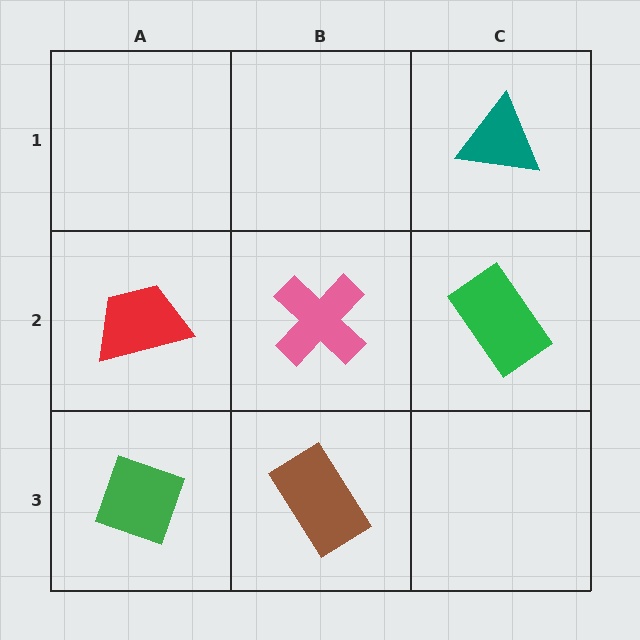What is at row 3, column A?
A green diamond.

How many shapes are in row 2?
3 shapes.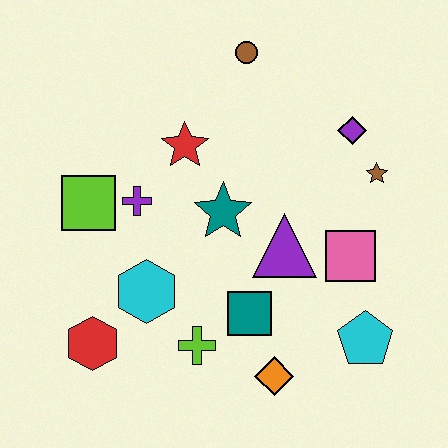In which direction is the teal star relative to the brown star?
The teal star is to the left of the brown star.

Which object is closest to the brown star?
The purple diamond is closest to the brown star.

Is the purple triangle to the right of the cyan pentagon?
No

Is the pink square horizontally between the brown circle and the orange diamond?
No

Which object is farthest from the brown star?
The red hexagon is farthest from the brown star.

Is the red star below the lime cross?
No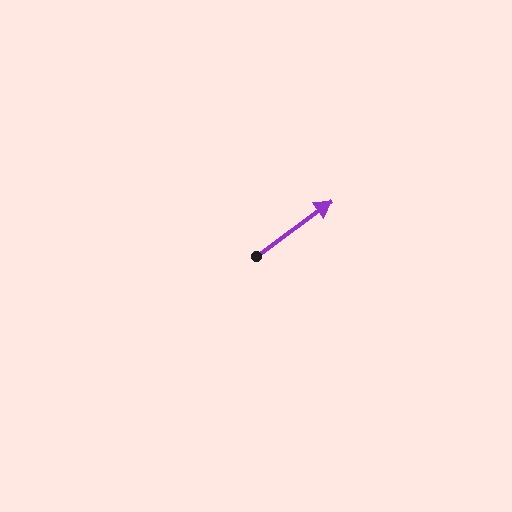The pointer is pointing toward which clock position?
Roughly 2 o'clock.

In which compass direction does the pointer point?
Northeast.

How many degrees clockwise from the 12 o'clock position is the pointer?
Approximately 54 degrees.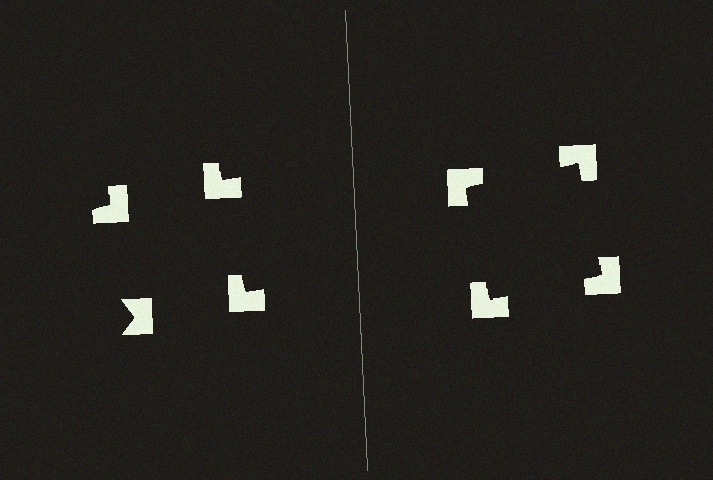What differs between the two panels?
The notched squares are positioned identically on both sides; only the wedge orientations differ. On the right they align to a square; on the left they are misaligned.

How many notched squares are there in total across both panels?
8 — 4 on each side.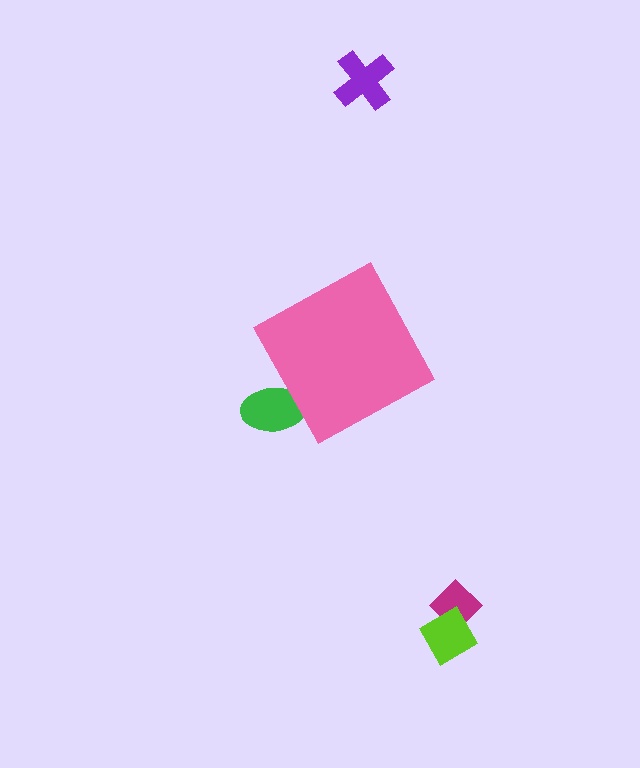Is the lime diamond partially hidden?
No, the lime diamond is fully visible.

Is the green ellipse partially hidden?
Yes, the green ellipse is partially hidden behind the pink diamond.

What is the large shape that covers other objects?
A pink diamond.